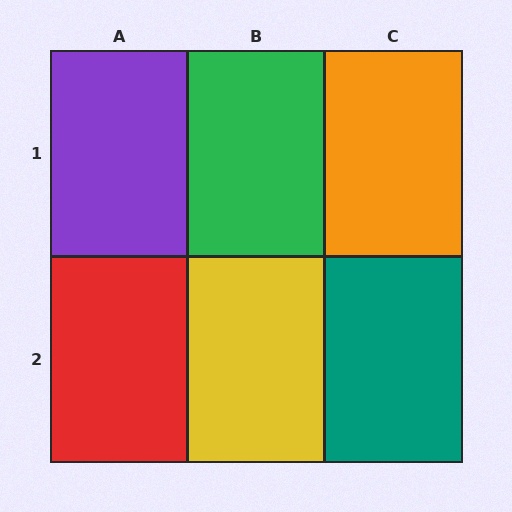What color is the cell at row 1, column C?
Orange.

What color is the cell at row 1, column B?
Green.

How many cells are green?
1 cell is green.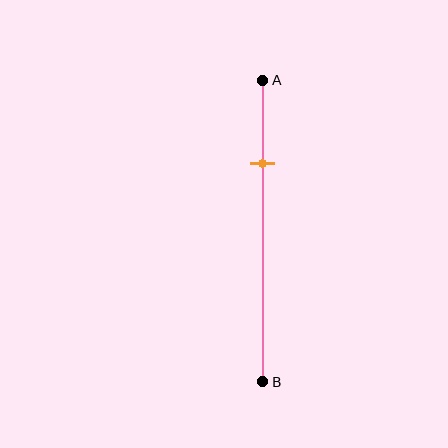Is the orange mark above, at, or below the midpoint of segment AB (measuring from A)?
The orange mark is above the midpoint of segment AB.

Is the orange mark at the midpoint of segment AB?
No, the mark is at about 30% from A, not at the 50% midpoint.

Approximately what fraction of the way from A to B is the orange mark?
The orange mark is approximately 30% of the way from A to B.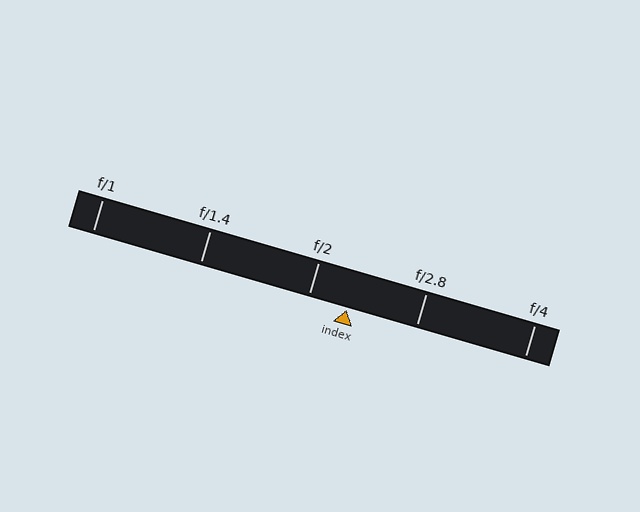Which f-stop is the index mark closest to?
The index mark is closest to f/2.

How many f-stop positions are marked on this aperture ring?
There are 5 f-stop positions marked.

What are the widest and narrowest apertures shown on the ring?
The widest aperture shown is f/1 and the narrowest is f/4.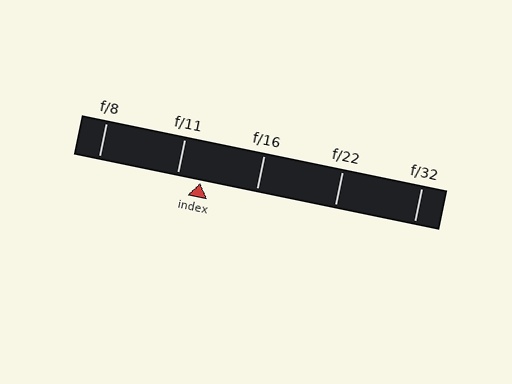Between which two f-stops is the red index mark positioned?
The index mark is between f/11 and f/16.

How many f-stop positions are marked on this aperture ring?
There are 5 f-stop positions marked.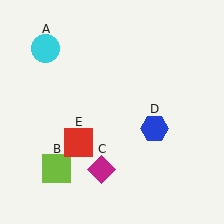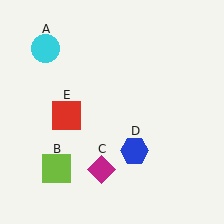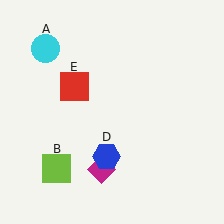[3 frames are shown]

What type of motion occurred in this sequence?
The blue hexagon (object D), red square (object E) rotated clockwise around the center of the scene.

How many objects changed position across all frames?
2 objects changed position: blue hexagon (object D), red square (object E).